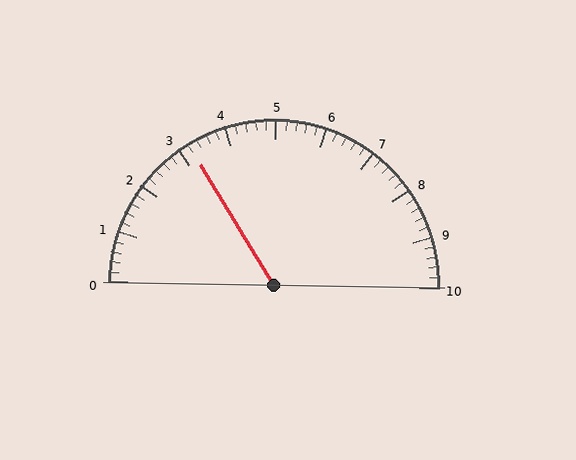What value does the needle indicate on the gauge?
The needle indicates approximately 3.2.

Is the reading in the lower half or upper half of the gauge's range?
The reading is in the lower half of the range (0 to 10).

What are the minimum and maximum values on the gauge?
The gauge ranges from 0 to 10.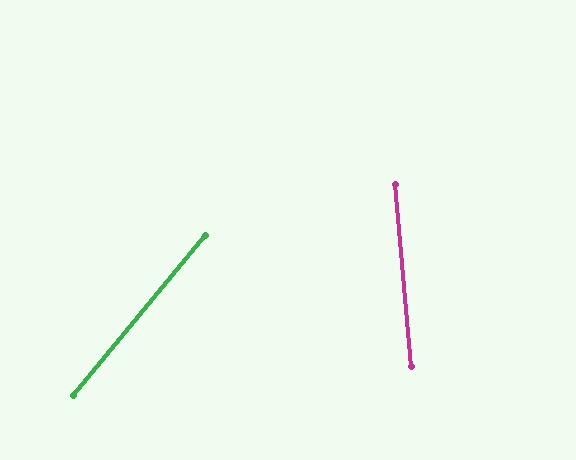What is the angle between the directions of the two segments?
Approximately 45 degrees.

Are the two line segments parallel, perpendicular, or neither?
Neither parallel nor perpendicular — they differ by about 45°.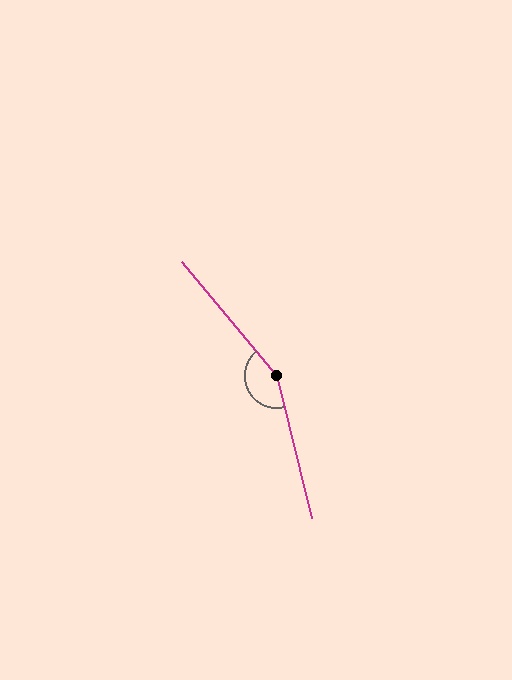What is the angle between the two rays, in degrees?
Approximately 154 degrees.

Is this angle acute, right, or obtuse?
It is obtuse.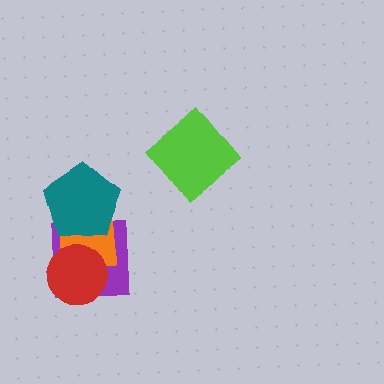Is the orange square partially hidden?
Yes, it is partially covered by another shape.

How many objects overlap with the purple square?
3 objects overlap with the purple square.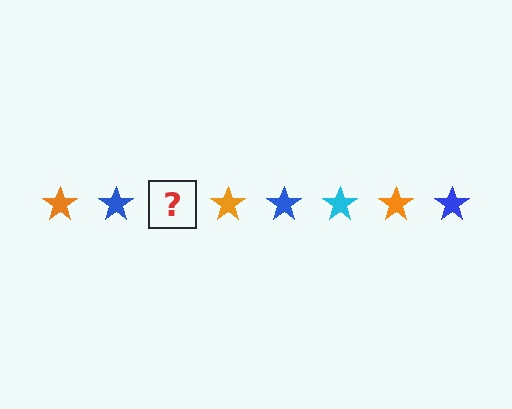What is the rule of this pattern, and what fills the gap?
The rule is that the pattern cycles through orange, blue, cyan stars. The gap should be filled with a cyan star.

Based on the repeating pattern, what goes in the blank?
The blank should be a cyan star.